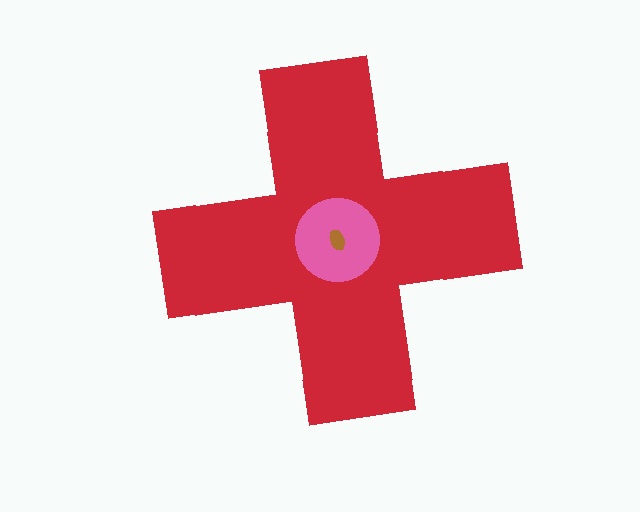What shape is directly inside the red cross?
The pink circle.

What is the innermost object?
The brown ellipse.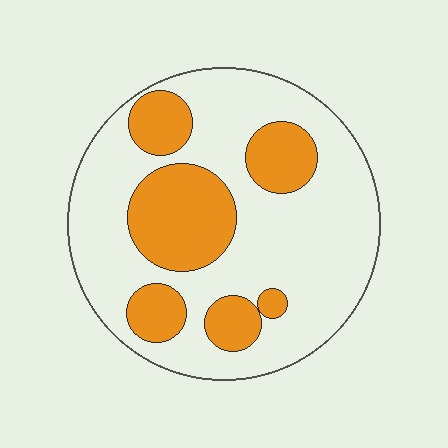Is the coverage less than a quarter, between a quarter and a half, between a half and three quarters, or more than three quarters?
Between a quarter and a half.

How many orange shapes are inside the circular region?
6.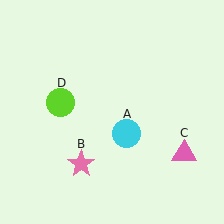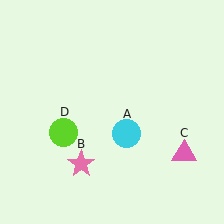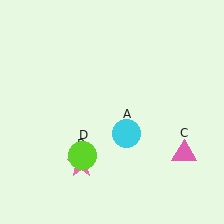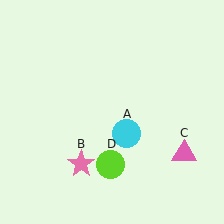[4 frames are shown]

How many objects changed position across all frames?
1 object changed position: lime circle (object D).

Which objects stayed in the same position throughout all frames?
Cyan circle (object A) and pink star (object B) and pink triangle (object C) remained stationary.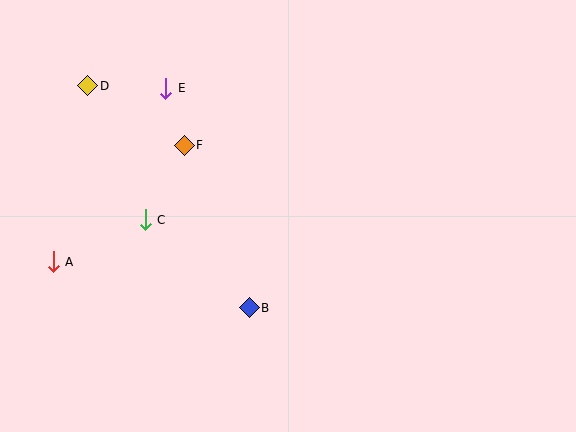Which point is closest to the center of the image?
Point B at (249, 308) is closest to the center.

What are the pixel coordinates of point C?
Point C is at (145, 220).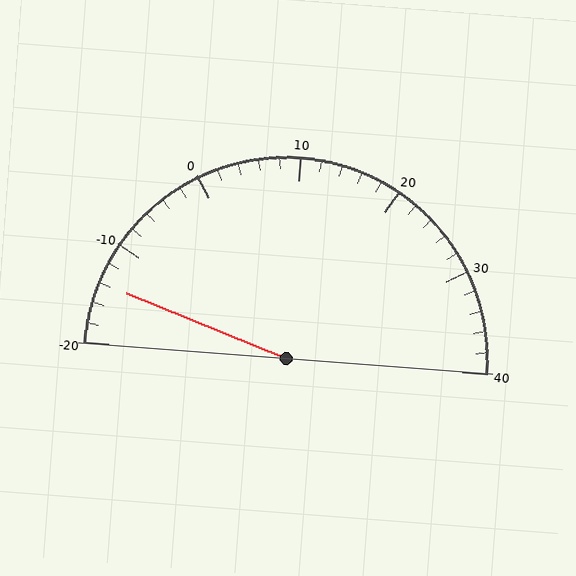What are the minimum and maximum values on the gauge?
The gauge ranges from -20 to 40.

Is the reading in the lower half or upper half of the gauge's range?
The reading is in the lower half of the range (-20 to 40).